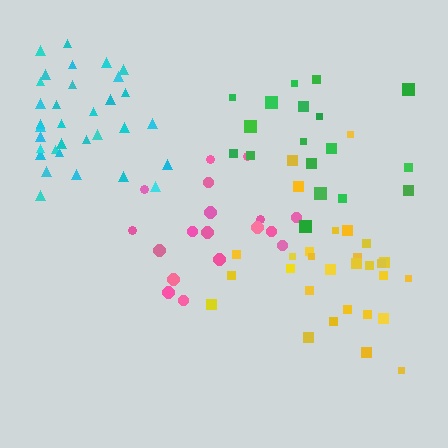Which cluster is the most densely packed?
Cyan.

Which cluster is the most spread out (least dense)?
Pink.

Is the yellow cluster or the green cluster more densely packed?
Yellow.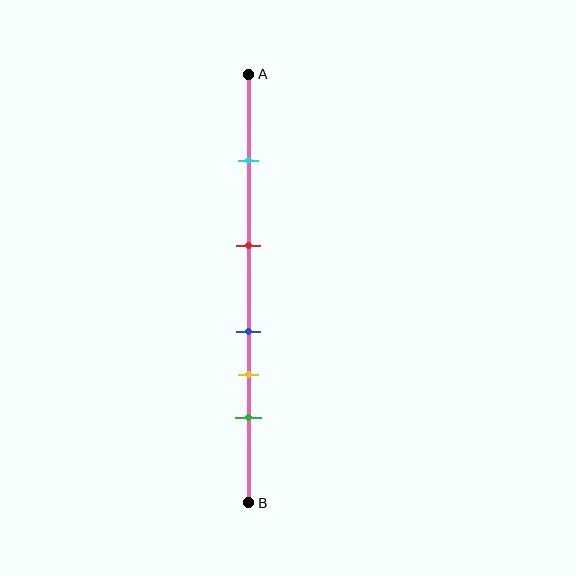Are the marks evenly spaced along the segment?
No, the marks are not evenly spaced.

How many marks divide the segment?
There are 5 marks dividing the segment.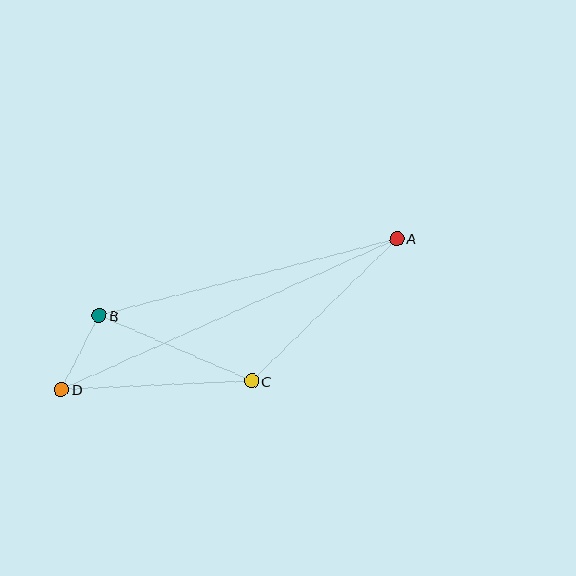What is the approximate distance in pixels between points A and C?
The distance between A and C is approximately 204 pixels.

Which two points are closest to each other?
Points B and D are closest to each other.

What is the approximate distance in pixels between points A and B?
The distance between A and B is approximately 308 pixels.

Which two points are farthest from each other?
Points A and D are farthest from each other.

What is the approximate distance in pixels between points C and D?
The distance between C and D is approximately 190 pixels.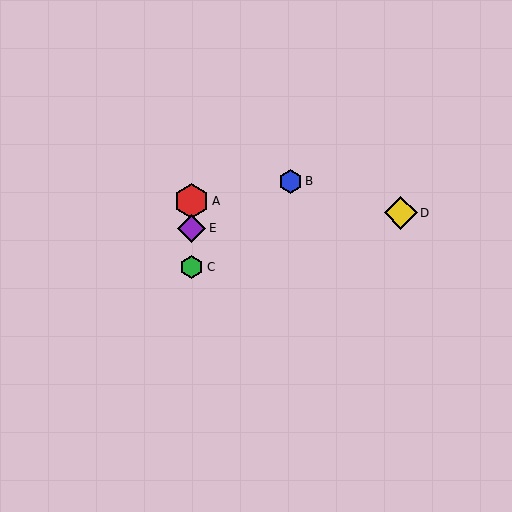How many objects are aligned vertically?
3 objects (A, C, E) are aligned vertically.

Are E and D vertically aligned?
No, E is at x≈192 and D is at x≈401.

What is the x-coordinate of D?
Object D is at x≈401.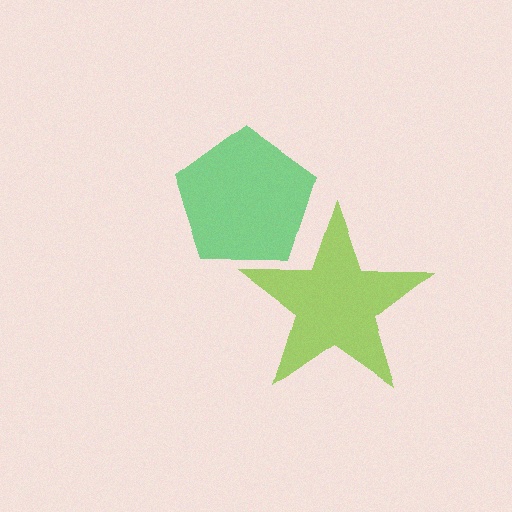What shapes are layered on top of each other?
The layered shapes are: a green pentagon, a lime star.